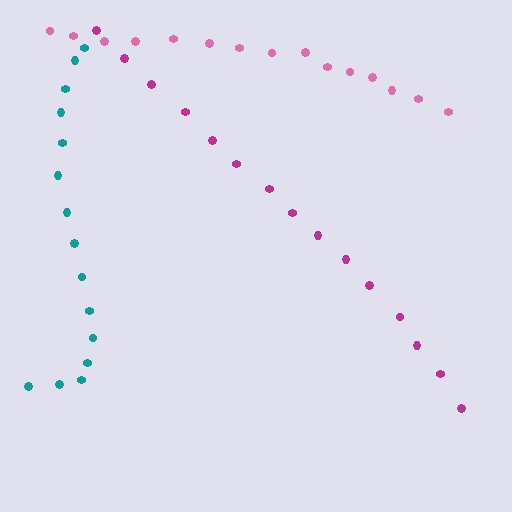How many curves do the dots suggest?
There are 3 distinct paths.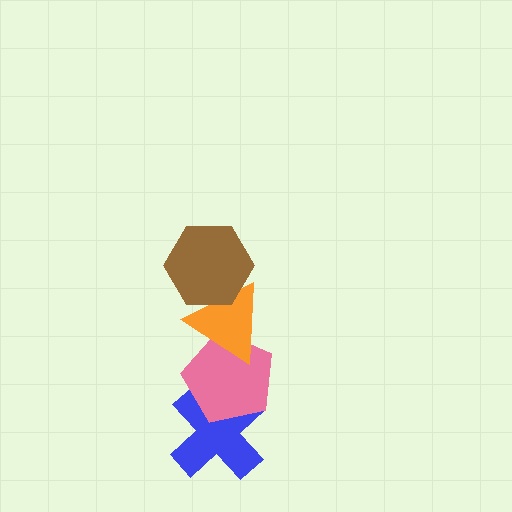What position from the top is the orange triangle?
The orange triangle is 2nd from the top.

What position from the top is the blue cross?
The blue cross is 4th from the top.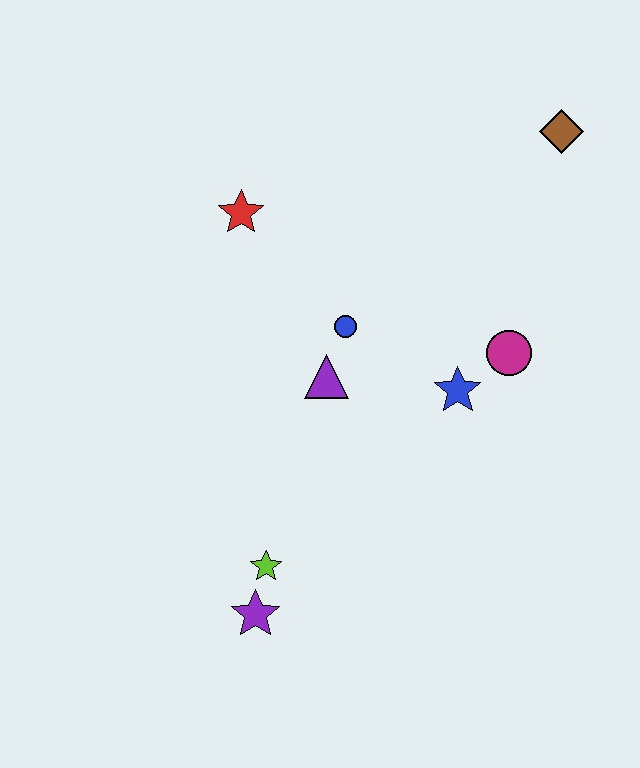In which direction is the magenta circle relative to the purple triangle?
The magenta circle is to the right of the purple triangle.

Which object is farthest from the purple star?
The brown diamond is farthest from the purple star.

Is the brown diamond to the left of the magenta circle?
No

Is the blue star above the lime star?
Yes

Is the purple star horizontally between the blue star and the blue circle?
No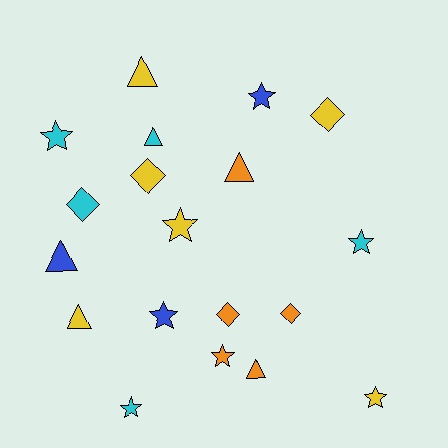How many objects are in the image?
There are 19 objects.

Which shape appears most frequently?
Star, with 8 objects.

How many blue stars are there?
There are 2 blue stars.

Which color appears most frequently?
Yellow, with 6 objects.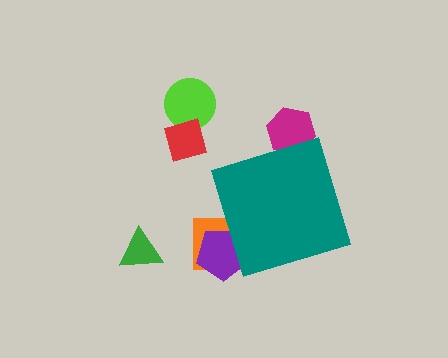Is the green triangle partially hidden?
No, the green triangle is fully visible.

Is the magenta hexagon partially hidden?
Yes, the magenta hexagon is partially hidden behind the teal diamond.